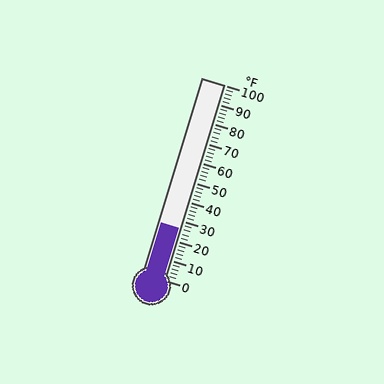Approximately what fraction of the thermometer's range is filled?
The thermometer is filled to approximately 25% of its range.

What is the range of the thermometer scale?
The thermometer scale ranges from 0°F to 100°F.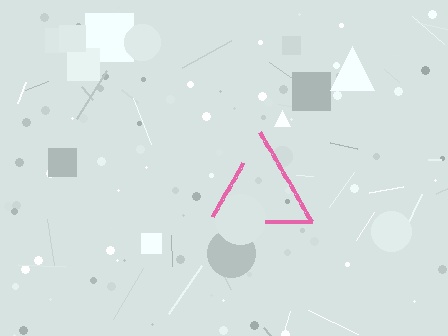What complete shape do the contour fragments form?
The contour fragments form a triangle.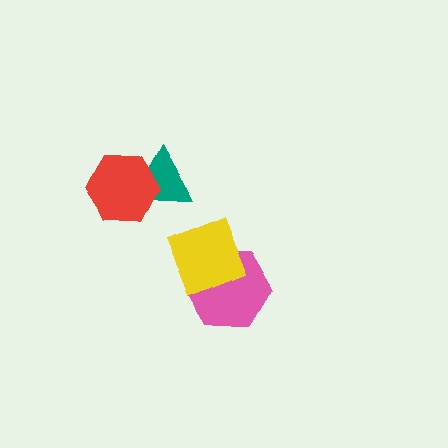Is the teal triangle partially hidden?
Yes, it is partially covered by another shape.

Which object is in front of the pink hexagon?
The yellow diamond is in front of the pink hexagon.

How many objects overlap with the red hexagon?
1 object overlaps with the red hexagon.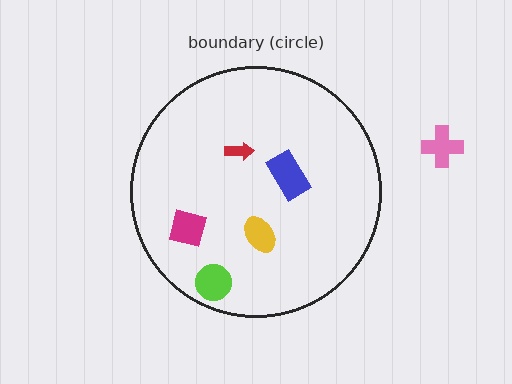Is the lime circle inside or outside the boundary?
Inside.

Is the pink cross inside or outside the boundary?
Outside.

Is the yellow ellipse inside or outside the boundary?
Inside.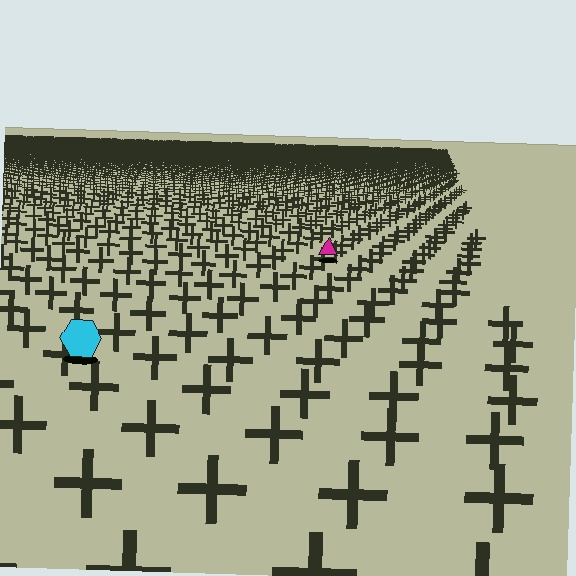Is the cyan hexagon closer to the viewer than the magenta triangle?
Yes. The cyan hexagon is closer — you can tell from the texture gradient: the ground texture is coarser near it.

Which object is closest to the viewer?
The cyan hexagon is closest. The texture marks near it are larger and more spread out.